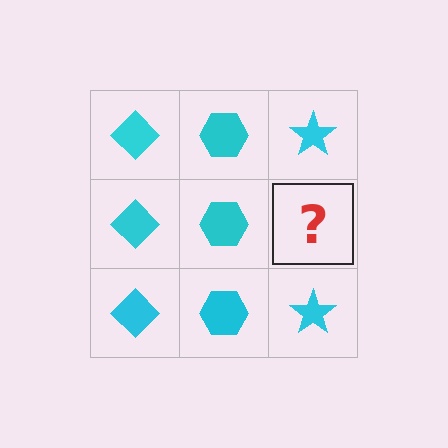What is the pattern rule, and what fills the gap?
The rule is that each column has a consistent shape. The gap should be filled with a cyan star.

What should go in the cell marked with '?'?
The missing cell should contain a cyan star.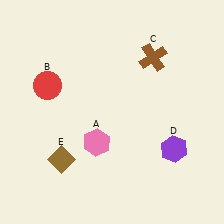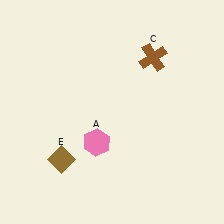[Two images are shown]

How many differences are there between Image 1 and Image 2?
There are 2 differences between the two images.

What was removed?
The purple hexagon (D), the red circle (B) were removed in Image 2.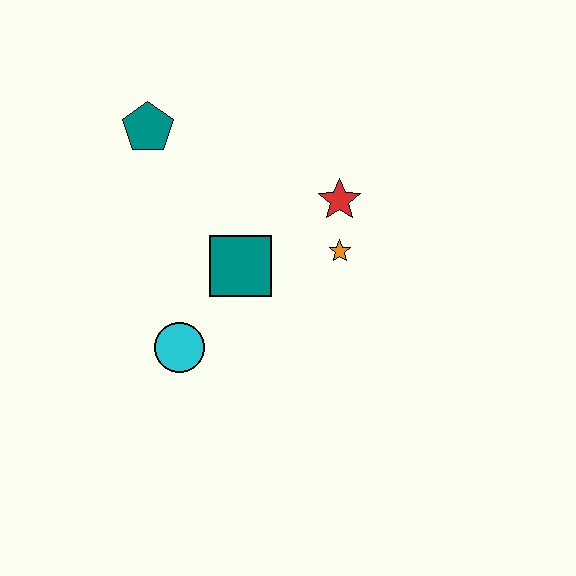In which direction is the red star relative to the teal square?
The red star is to the right of the teal square.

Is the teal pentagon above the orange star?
Yes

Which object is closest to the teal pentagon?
The teal square is closest to the teal pentagon.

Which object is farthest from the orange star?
The teal pentagon is farthest from the orange star.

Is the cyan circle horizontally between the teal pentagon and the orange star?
Yes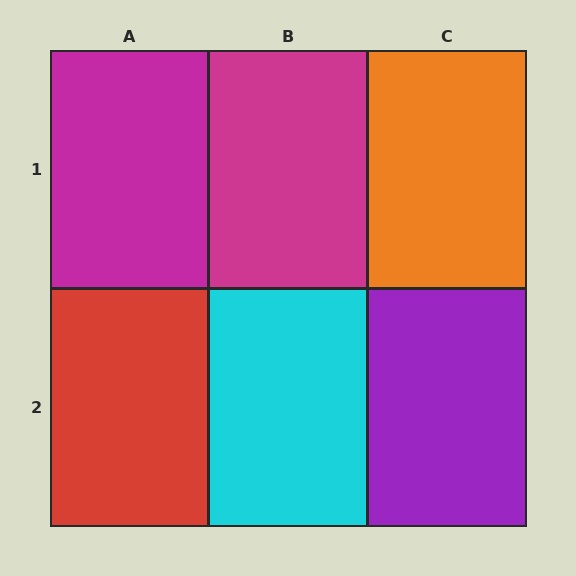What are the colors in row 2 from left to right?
Red, cyan, purple.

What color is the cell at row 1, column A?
Magenta.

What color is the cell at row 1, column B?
Magenta.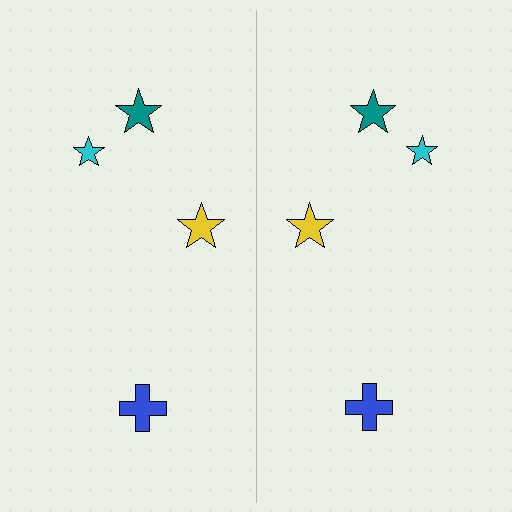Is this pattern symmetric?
Yes, this pattern has bilateral (reflection) symmetry.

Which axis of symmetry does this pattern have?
The pattern has a vertical axis of symmetry running through the center of the image.